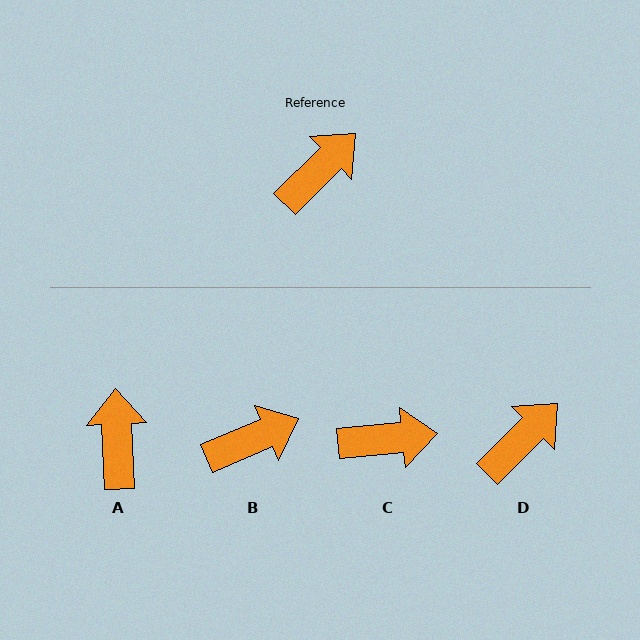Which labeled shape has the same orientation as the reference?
D.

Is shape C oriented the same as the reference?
No, it is off by about 39 degrees.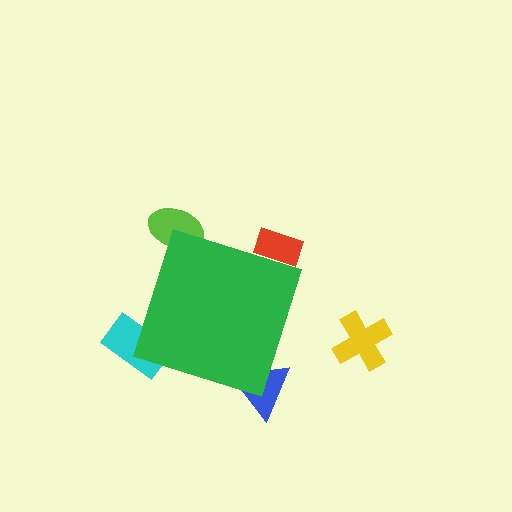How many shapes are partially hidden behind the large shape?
4 shapes are partially hidden.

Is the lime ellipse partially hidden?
Yes, the lime ellipse is partially hidden behind the green diamond.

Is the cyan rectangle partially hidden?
Yes, the cyan rectangle is partially hidden behind the green diamond.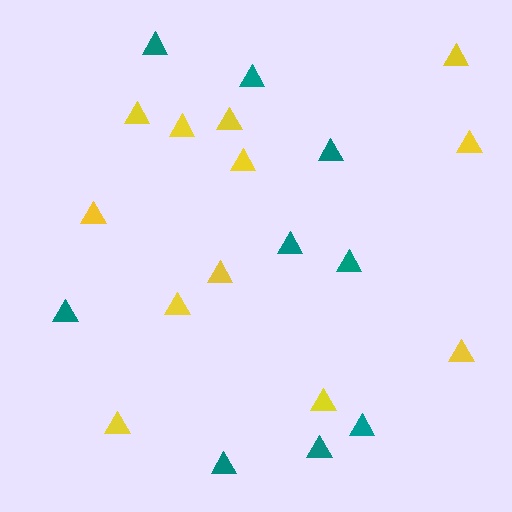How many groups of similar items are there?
There are 2 groups: one group of yellow triangles (12) and one group of teal triangles (9).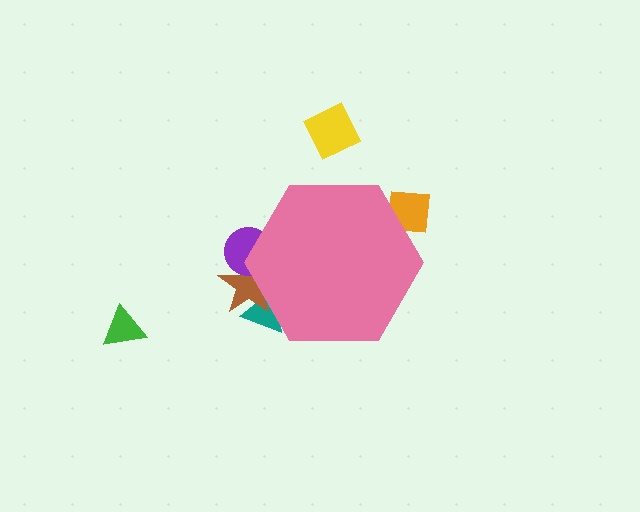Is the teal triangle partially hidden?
Yes, the teal triangle is partially hidden behind the pink hexagon.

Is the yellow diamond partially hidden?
No, the yellow diamond is fully visible.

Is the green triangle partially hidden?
No, the green triangle is fully visible.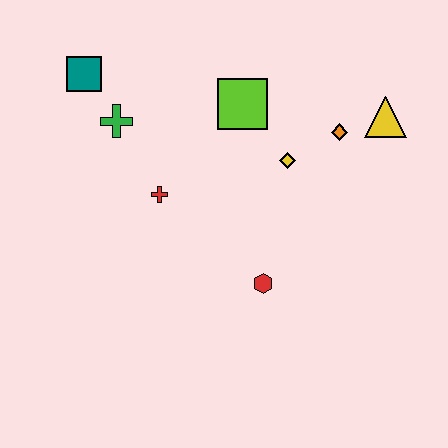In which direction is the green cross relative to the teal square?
The green cross is below the teal square.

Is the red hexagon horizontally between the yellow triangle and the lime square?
Yes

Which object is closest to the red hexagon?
The yellow diamond is closest to the red hexagon.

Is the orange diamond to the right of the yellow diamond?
Yes